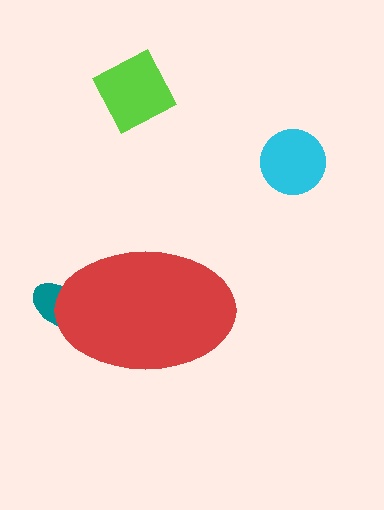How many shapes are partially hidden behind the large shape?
1 shape is partially hidden.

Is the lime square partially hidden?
No, the lime square is fully visible.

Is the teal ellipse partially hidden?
Yes, the teal ellipse is partially hidden behind the red ellipse.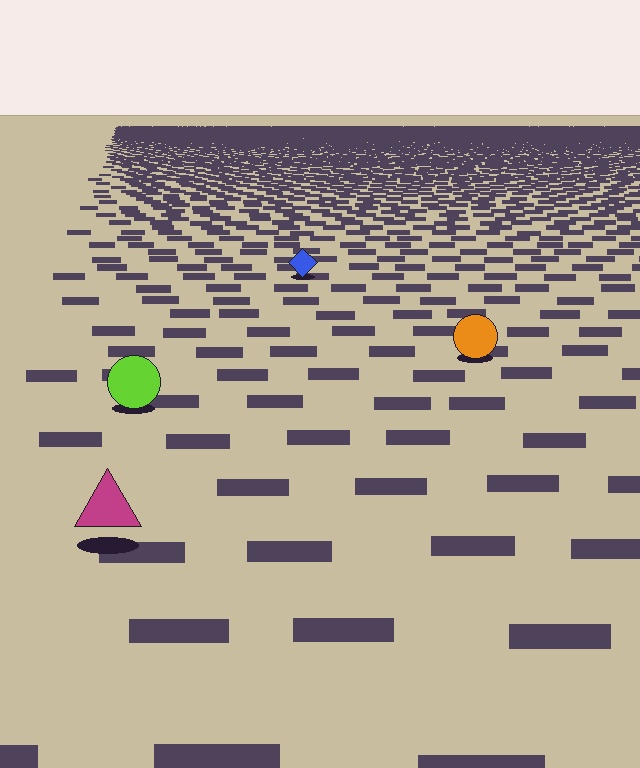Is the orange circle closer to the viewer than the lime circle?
No. The lime circle is closer — you can tell from the texture gradient: the ground texture is coarser near it.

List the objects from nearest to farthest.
From nearest to farthest: the magenta triangle, the lime circle, the orange circle, the blue diamond.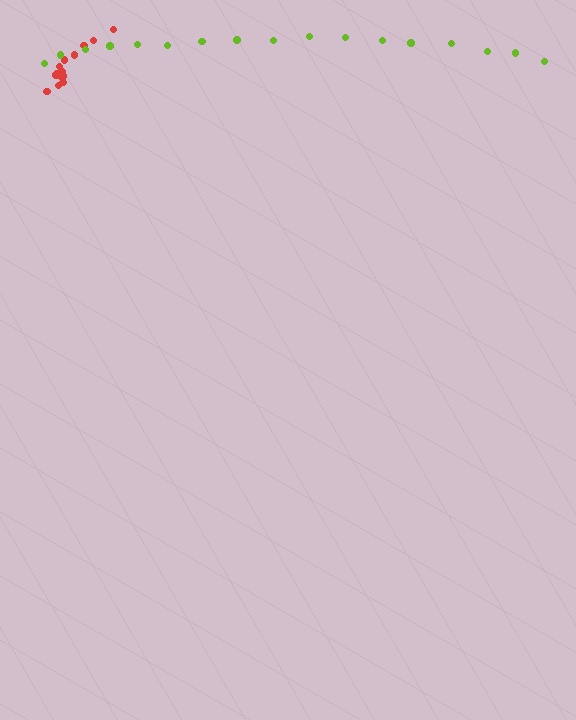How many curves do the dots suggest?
There are 2 distinct paths.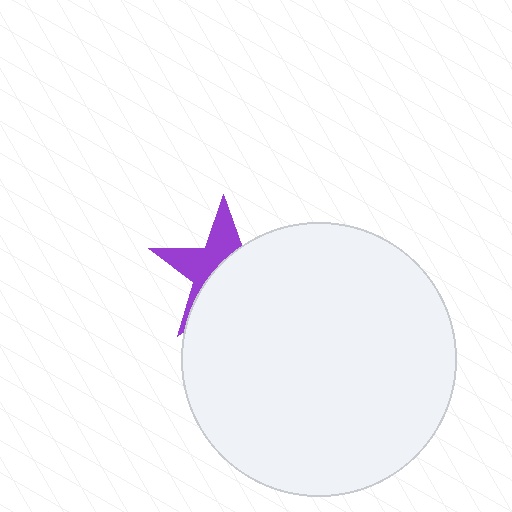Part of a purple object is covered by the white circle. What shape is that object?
It is a star.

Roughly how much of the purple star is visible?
A small part of it is visible (roughly 42%).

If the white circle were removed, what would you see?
You would see the complete purple star.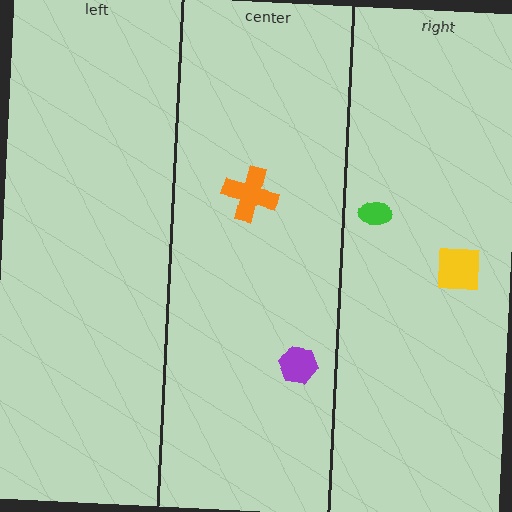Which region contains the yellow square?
The right region.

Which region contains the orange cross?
The center region.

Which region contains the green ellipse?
The right region.